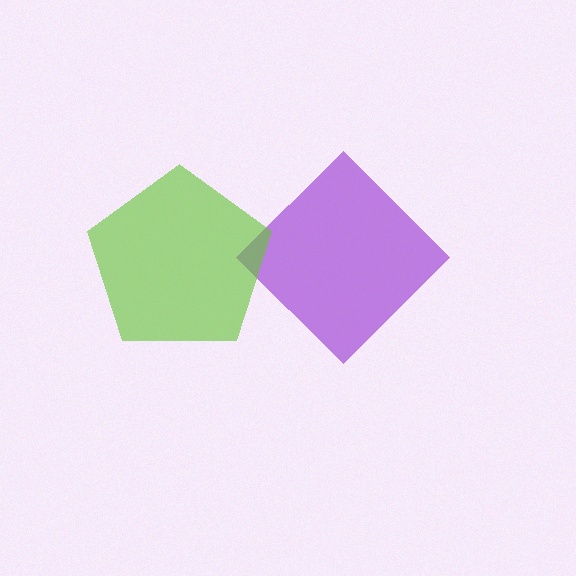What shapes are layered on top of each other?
The layered shapes are: a purple diamond, a lime pentagon.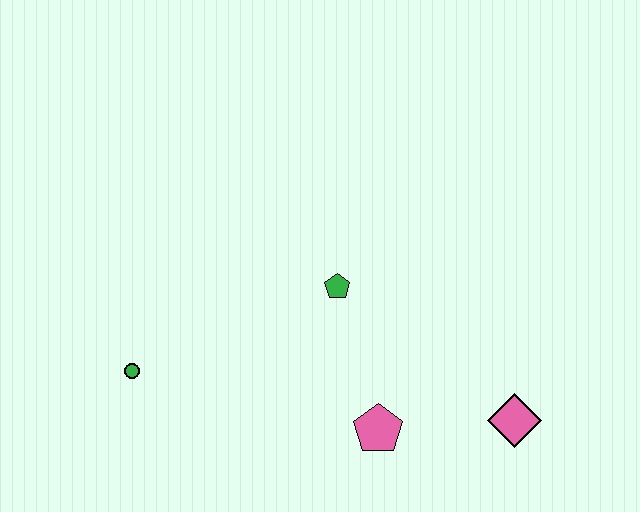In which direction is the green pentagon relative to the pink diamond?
The green pentagon is to the left of the pink diamond.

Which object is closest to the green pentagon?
The pink pentagon is closest to the green pentagon.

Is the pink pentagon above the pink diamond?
No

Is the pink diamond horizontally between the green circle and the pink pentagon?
No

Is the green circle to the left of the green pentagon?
Yes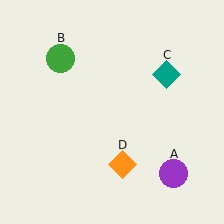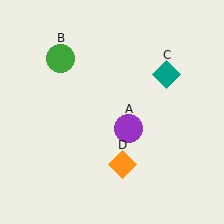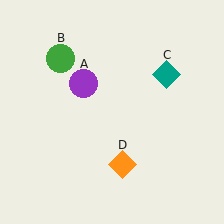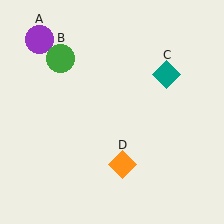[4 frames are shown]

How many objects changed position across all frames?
1 object changed position: purple circle (object A).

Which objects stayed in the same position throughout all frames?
Green circle (object B) and teal diamond (object C) and orange diamond (object D) remained stationary.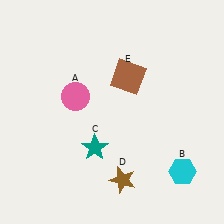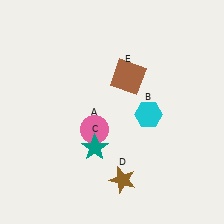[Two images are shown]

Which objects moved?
The objects that moved are: the pink circle (A), the cyan hexagon (B).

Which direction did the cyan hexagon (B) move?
The cyan hexagon (B) moved up.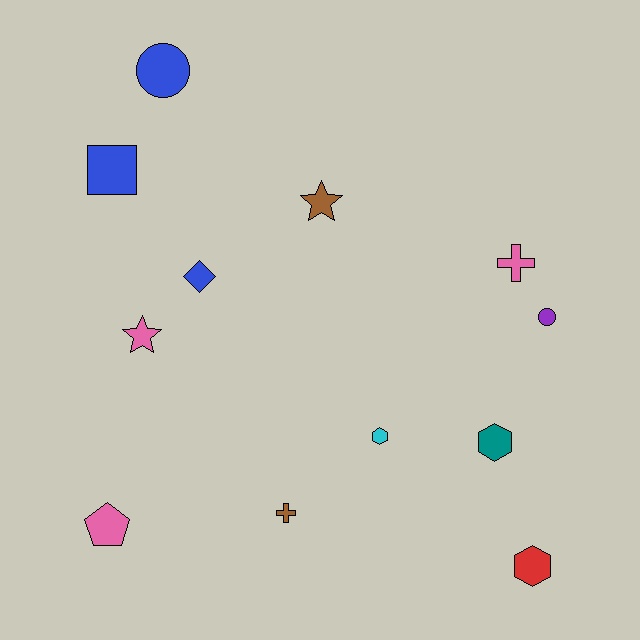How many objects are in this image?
There are 12 objects.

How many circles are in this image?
There are 2 circles.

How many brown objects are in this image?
There are 2 brown objects.